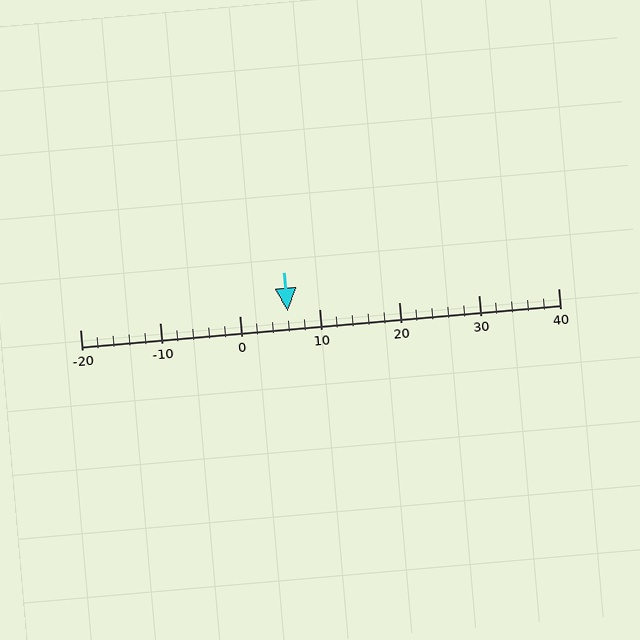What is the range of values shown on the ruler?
The ruler shows values from -20 to 40.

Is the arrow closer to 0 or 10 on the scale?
The arrow is closer to 10.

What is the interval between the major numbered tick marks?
The major tick marks are spaced 10 units apart.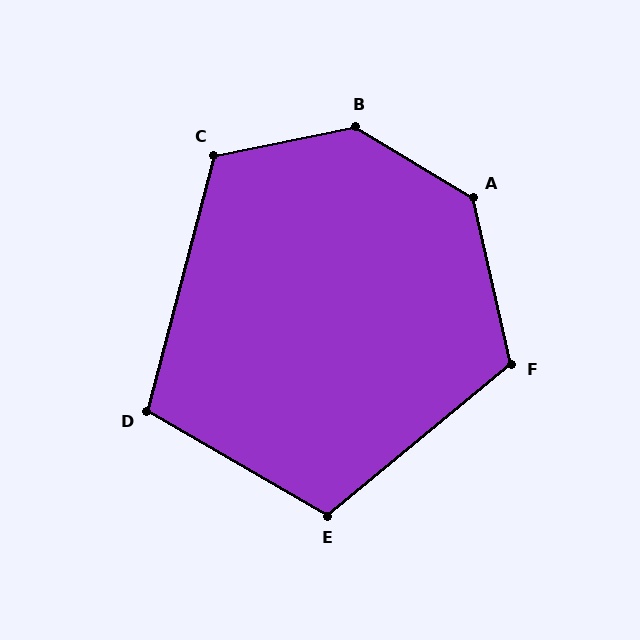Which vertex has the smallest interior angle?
D, at approximately 105 degrees.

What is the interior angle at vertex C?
Approximately 116 degrees (obtuse).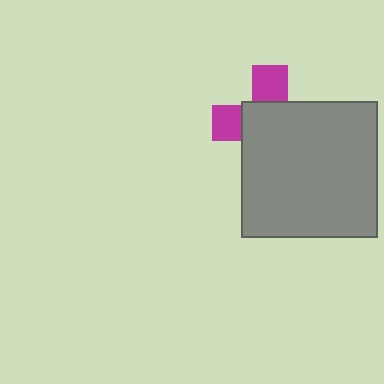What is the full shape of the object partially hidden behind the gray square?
The partially hidden object is a magenta cross.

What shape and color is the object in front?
The object in front is a gray square.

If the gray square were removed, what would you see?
You would see the complete magenta cross.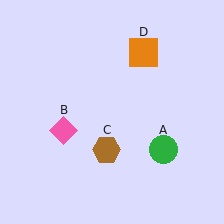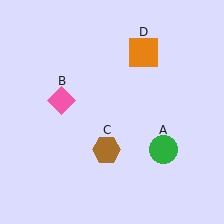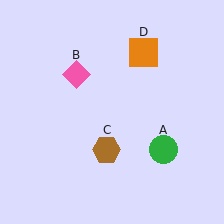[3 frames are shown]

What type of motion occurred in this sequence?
The pink diamond (object B) rotated clockwise around the center of the scene.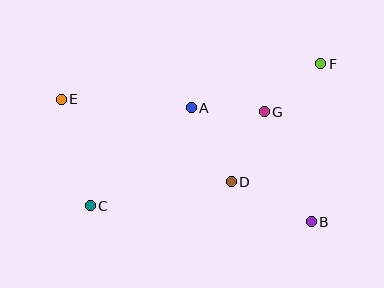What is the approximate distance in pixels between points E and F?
The distance between E and F is approximately 262 pixels.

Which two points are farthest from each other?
Points B and E are farthest from each other.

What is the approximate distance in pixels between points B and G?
The distance between B and G is approximately 120 pixels.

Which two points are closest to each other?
Points A and G are closest to each other.